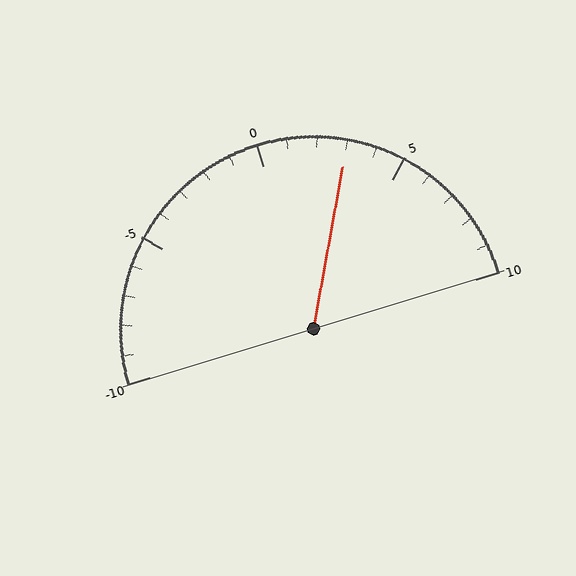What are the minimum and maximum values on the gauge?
The gauge ranges from -10 to 10.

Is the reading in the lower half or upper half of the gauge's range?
The reading is in the upper half of the range (-10 to 10).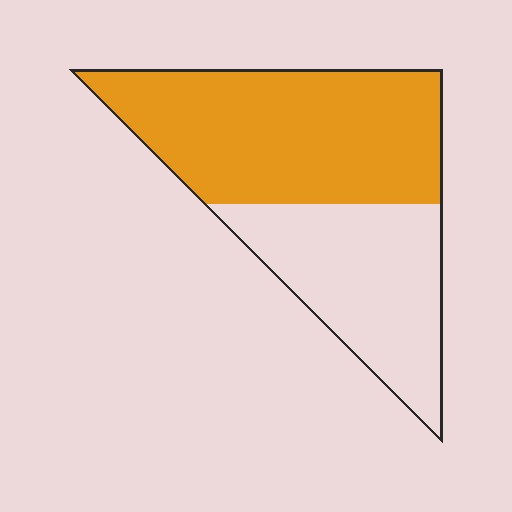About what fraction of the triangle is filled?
About three fifths (3/5).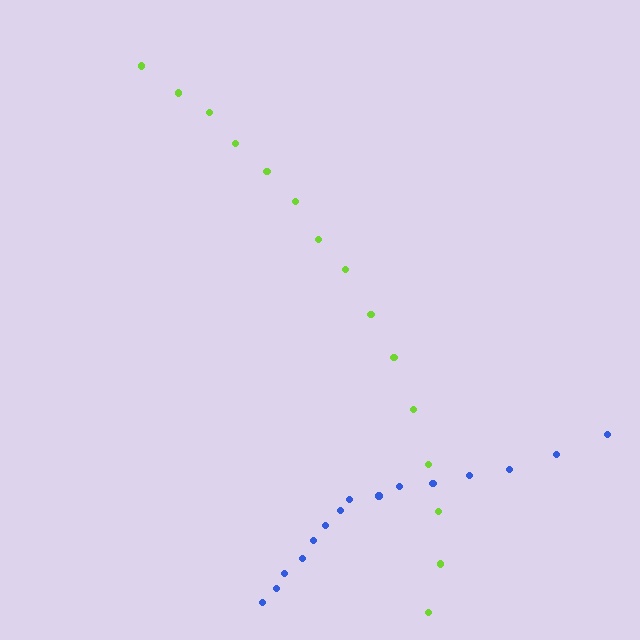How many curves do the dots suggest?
There are 2 distinct paths.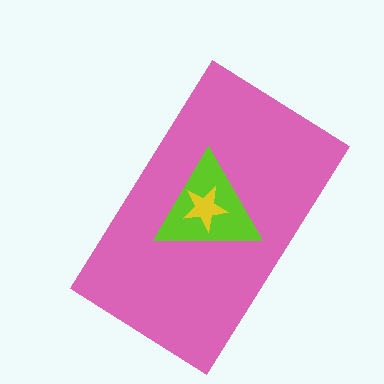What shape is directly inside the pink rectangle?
The lime triangle.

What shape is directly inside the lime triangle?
The yellow star.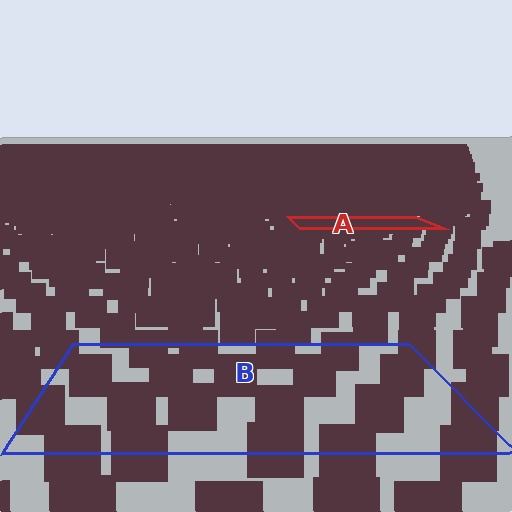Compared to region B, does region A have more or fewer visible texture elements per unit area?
Region A has more texture elements per unit area — they are packed more densely because it is farther away.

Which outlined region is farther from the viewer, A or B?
Region A is farther from the viewer — the texture elements inside it appear smaller and more densely packed.